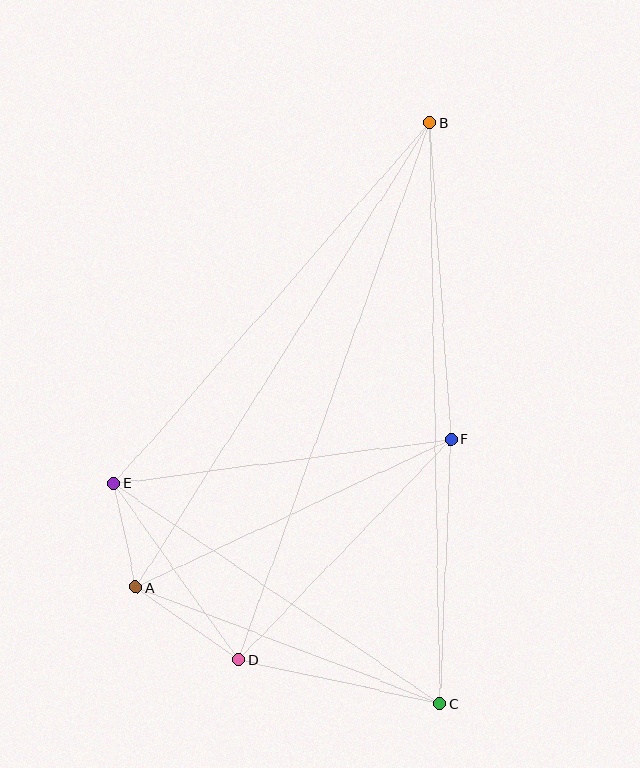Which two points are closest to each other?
Points A and E are closest to each other.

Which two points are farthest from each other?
Points B and C are farthest from each other.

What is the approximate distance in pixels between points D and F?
The distance between D and F is approximately 307 pixels.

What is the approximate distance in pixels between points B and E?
The distance between B and E is approximately 480 pixels.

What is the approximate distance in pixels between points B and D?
The distance between B and D is approximately 570 pixels.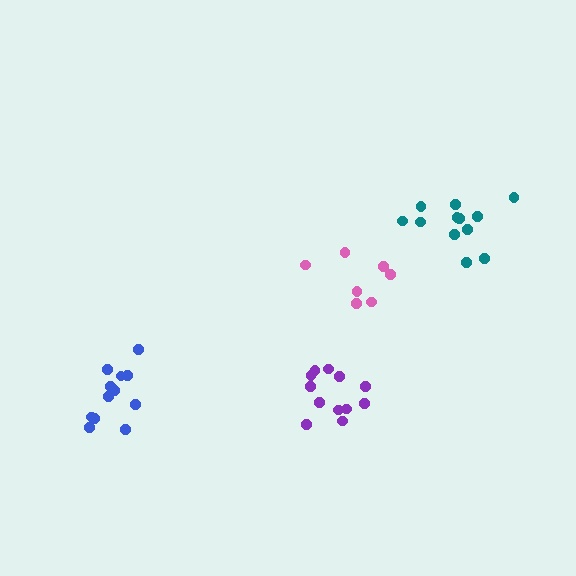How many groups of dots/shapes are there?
There are 4 groups.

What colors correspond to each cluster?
The clusters are colored: purple, pink, teal, blue.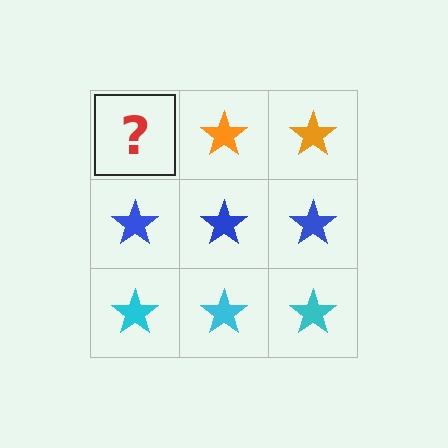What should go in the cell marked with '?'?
The missing cell should contain an orange star.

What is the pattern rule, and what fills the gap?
The rule is that each row has a consistent color. The gap should be filled with an orange star.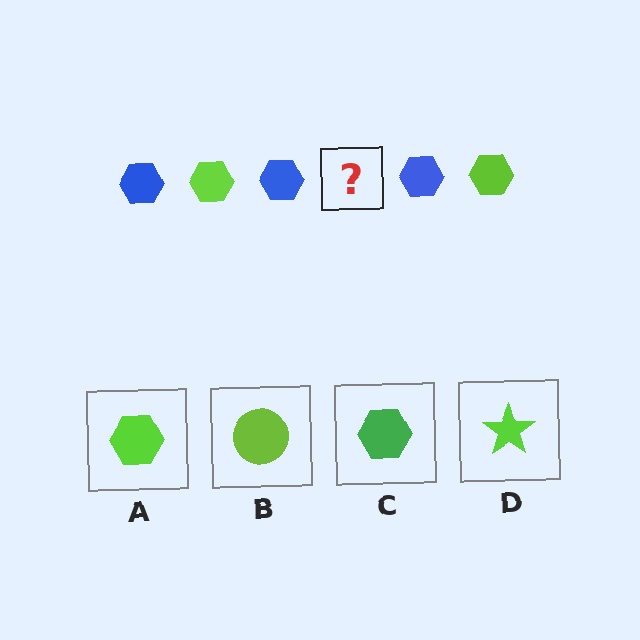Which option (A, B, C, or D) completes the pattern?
A.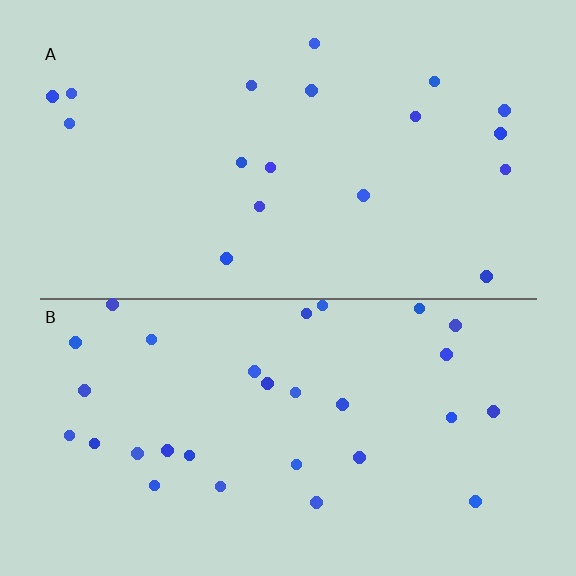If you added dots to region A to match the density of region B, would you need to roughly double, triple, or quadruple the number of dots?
Approximately double.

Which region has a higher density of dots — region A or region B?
B (the bottom).